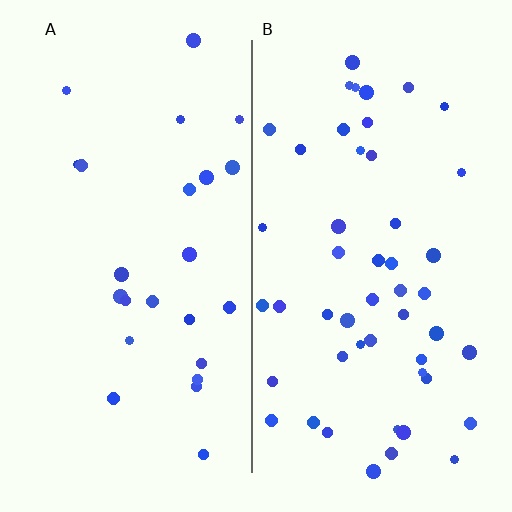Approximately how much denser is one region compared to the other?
Approximately 2.0× — region B over region A.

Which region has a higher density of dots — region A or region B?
B (the right).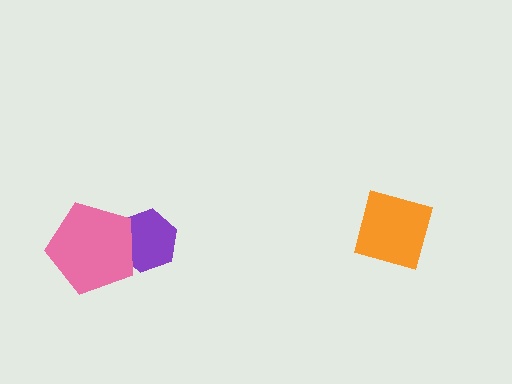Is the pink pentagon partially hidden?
No, no other shape covers it.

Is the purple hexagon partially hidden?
Yes, it is partially covered by another shape.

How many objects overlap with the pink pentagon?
1 object overlaps with the pink pentagon.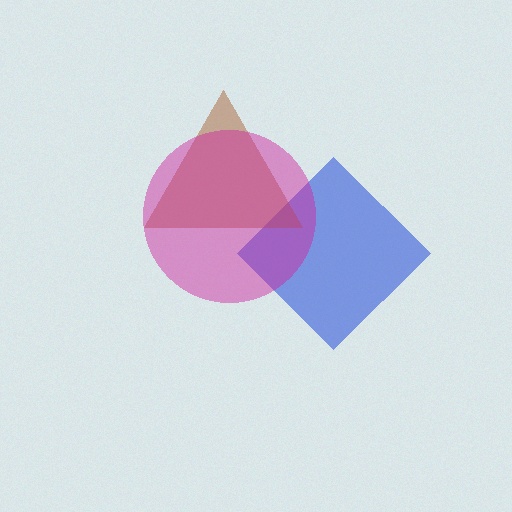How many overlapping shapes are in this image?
There are 3 overlapping shapes in the image.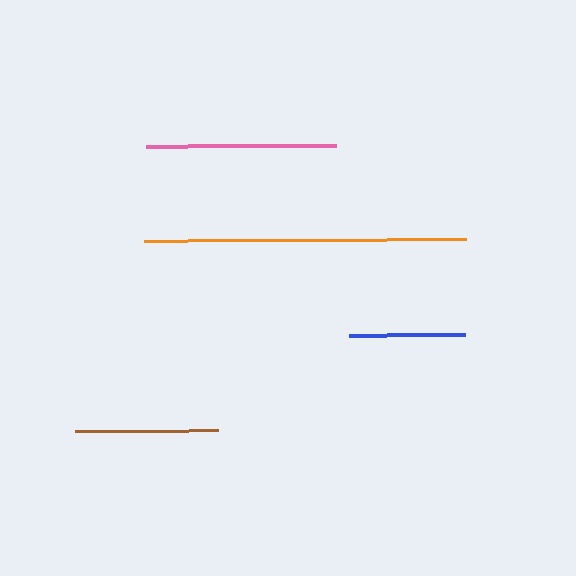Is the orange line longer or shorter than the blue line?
The orange line is longer than the blue line.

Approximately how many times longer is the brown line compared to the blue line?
The brown line is approximately 1.2 times the length of the blue line.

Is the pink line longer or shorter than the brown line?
The pink line is longer than the brown line.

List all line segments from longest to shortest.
From longest to shortest: orange, pink, brown, blue.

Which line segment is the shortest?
The blue line is the shortest at approximately 116 pixels.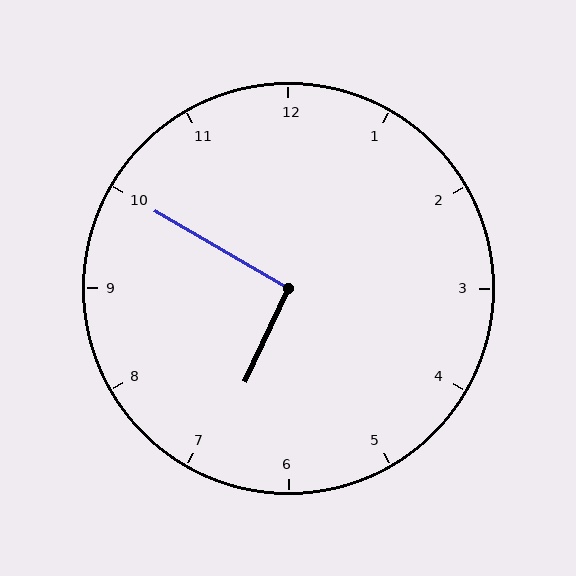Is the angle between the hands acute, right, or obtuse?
It is right.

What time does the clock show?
6:50.